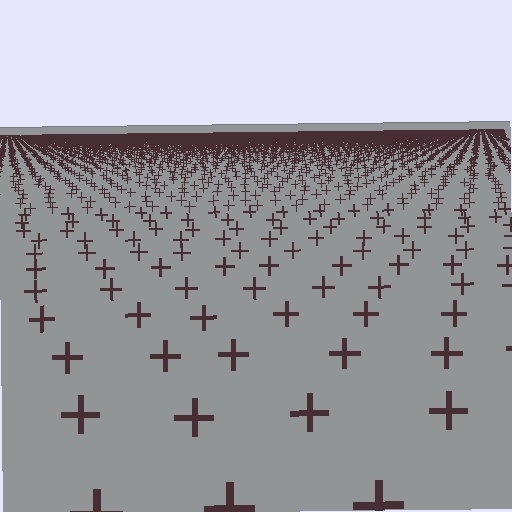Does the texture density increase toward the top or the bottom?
Density increases toward the top.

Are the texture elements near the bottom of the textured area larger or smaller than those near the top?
Larger. Near the bottom, elements are closer to the viewer and appear at a bigger on-screen size.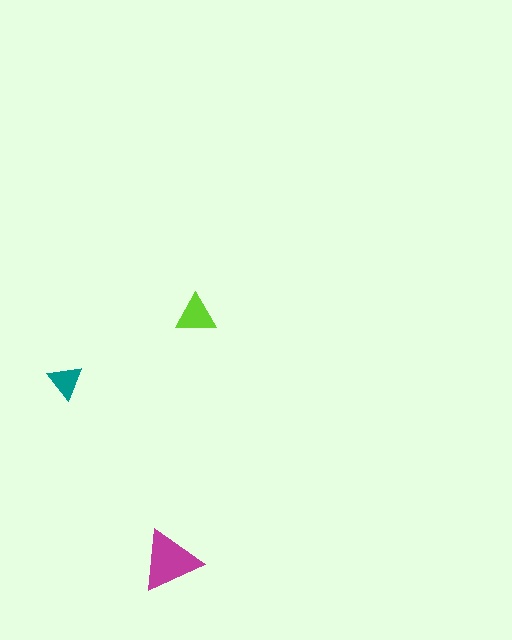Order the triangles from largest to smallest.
the magenta one, the lime one, the teal one.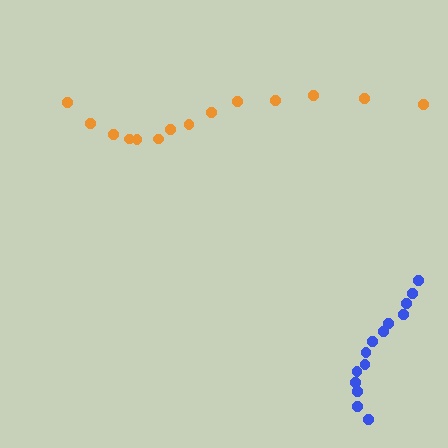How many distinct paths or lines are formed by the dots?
There are 2 distinct paths.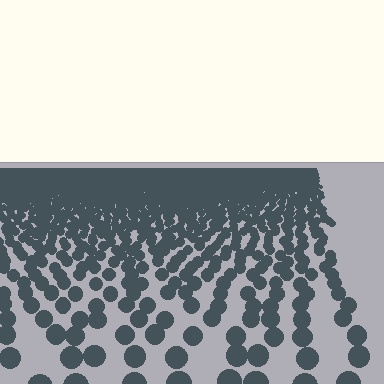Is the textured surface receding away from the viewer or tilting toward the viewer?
The surface is receding away from the viewer. Texture elements get smaller and denser toward the top.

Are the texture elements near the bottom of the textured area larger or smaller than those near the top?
Larger. Near the bottom, elements are closer to the viewer and appear at a bigger on-screen size.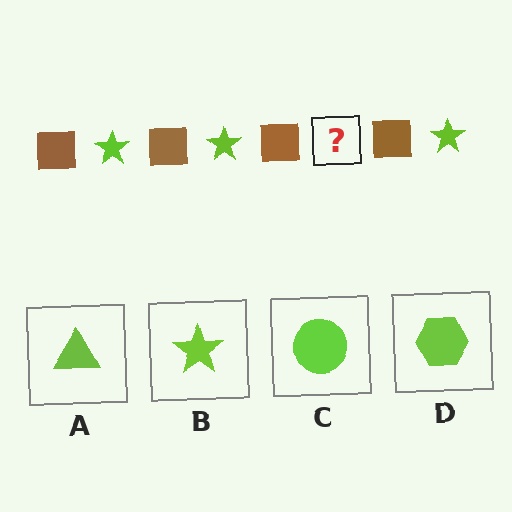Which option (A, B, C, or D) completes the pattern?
B.